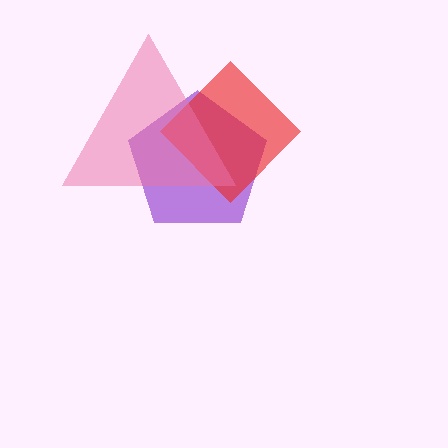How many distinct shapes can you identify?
There are 3 distinct shapes: a purple pentagon, a red diamond, a pink triangle.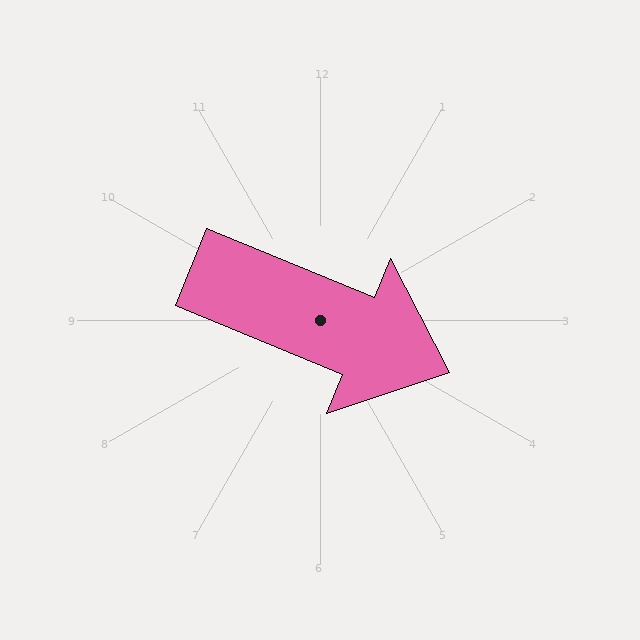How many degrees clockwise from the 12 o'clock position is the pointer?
Approximately 112 degrees.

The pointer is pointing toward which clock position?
Roughly 4 o'clock.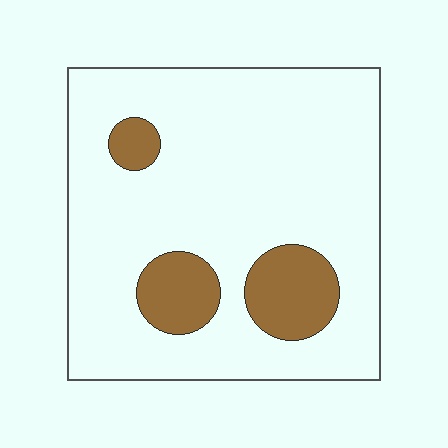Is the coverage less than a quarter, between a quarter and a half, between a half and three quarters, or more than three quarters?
Less than a quarter.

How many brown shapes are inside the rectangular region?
3.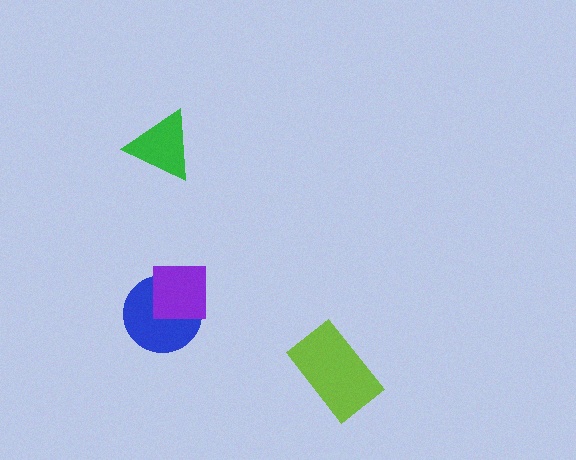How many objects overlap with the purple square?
1 object overlaps with the purple square.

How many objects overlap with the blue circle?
1 object overlaps with the blue circle.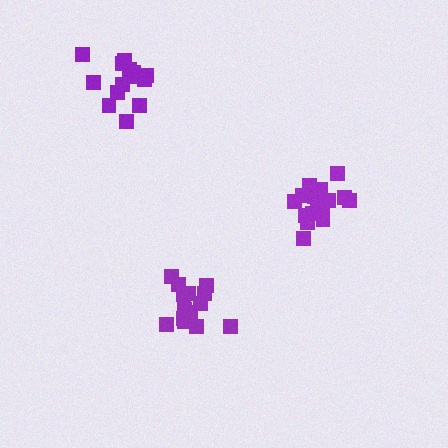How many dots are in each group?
Group 1: 15 dots, Group 2: 17 dots, Group 3: 14 dots (46 total).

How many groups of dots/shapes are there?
There are 3 groups.